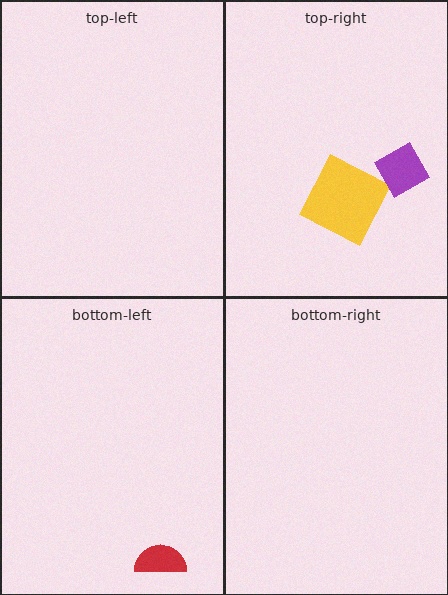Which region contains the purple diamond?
The top-right region.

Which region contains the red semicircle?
The bottom-left region.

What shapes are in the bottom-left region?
The red semicircle.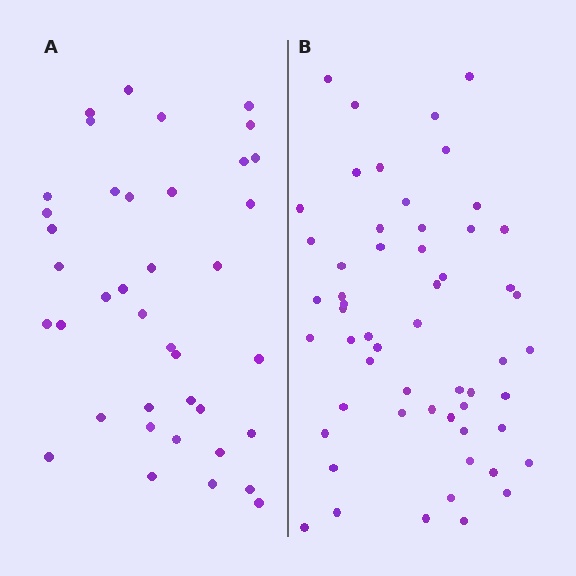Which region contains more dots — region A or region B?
Region B (the right region) has more dots.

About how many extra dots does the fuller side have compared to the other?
Region B has approximately 15 more dots than region A.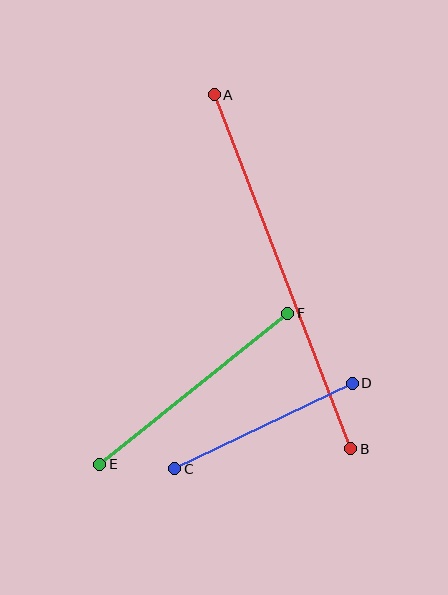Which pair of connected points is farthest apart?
Points A and B are farthest apart.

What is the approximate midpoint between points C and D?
The midpoint is at approximately (263, 426) pixels.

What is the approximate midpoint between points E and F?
The midpoint is at approximately (194, 389) pixels.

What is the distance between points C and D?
The distance is approximately 197 pixels.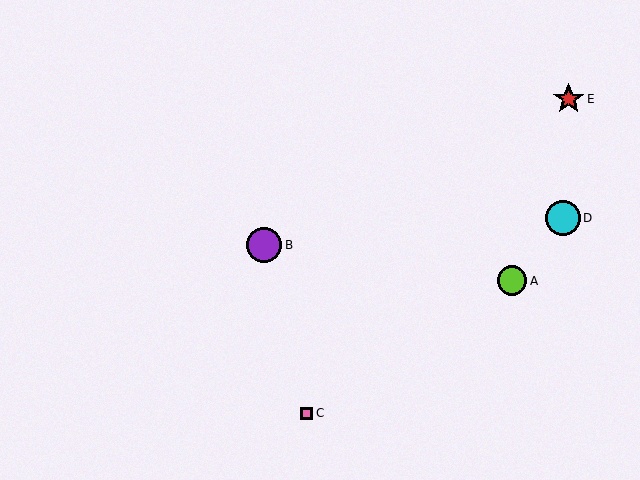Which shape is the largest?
The cyan circle (labeled D) is the largest.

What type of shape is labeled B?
Shape B is a purple circle.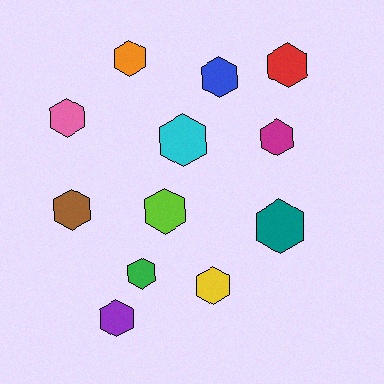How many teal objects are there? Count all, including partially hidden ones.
There is 1 teal object.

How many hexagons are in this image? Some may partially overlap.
There are 12 hexagons.